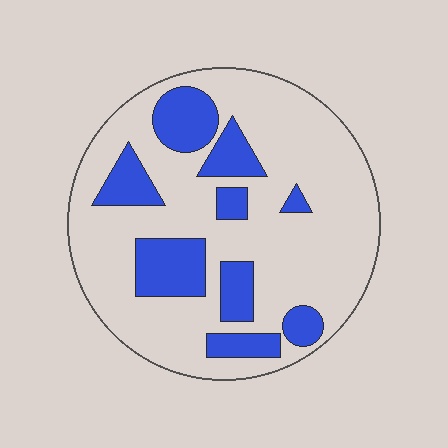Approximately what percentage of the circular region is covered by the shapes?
Approximately 25%.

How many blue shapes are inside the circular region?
9.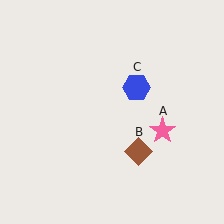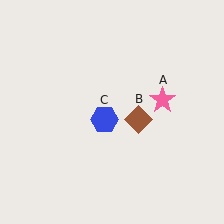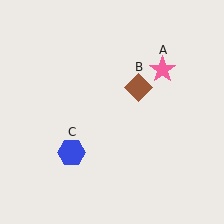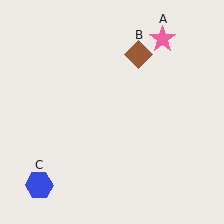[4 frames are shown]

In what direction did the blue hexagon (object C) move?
The blue hexagon (object C) moved down and to the left.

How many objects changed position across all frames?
3 objects changed position: pink star (object A), brown diamond (object B), blue hexagon (object C).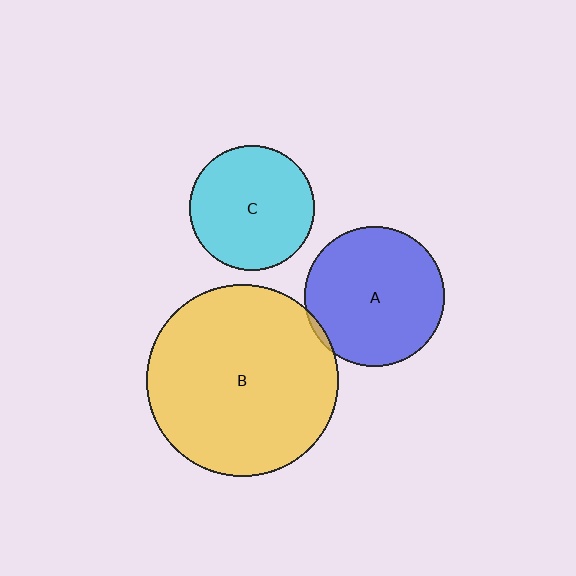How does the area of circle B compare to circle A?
Approximately 1.9 times.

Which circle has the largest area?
Circle B (yellow).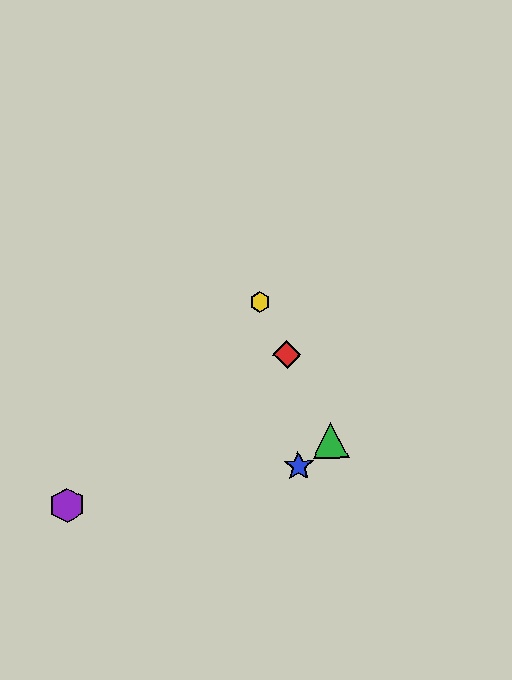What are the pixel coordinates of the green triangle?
The green triangle is at (331, 440).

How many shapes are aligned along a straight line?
3 shapes (the red diamond, the green triangle, the yellow hexagon) are aligned along a straight line.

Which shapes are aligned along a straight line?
The red diamond, the green triangle, the yellow hexagon are aligned along a straight line.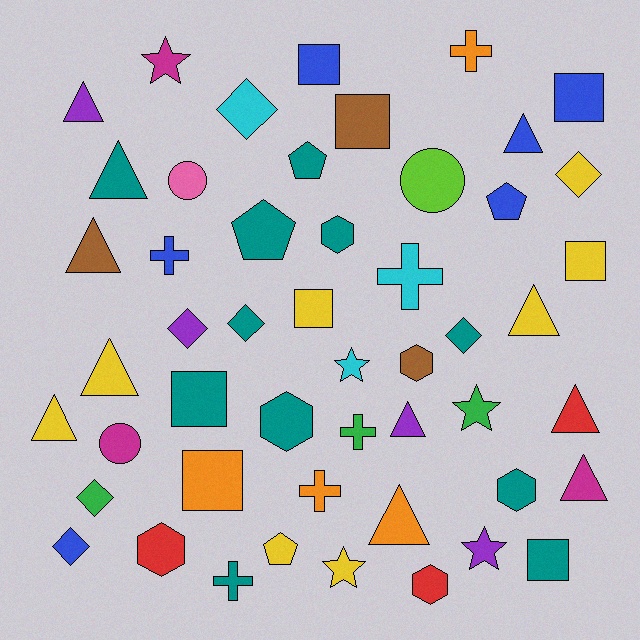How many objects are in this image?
There are 50 objects.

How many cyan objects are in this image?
There are 3 cyan objects.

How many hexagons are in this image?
There are 6 hexagons.